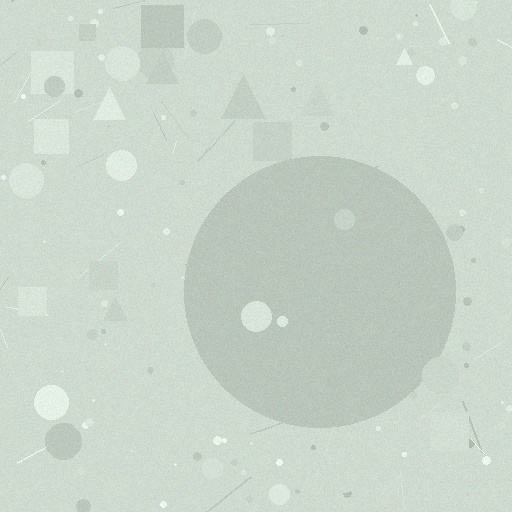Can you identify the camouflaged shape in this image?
The camouflaged shape is a circle.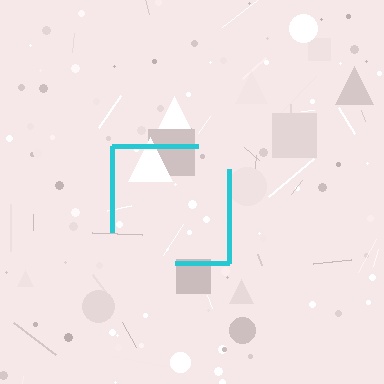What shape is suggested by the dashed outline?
The dashed outline suggests a square.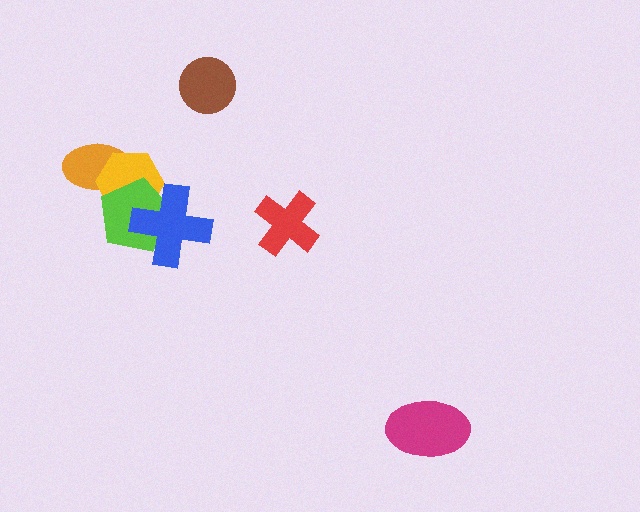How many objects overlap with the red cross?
0 objects overlap with the red cross.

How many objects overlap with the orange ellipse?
2 objects overlap with the orange ellipse.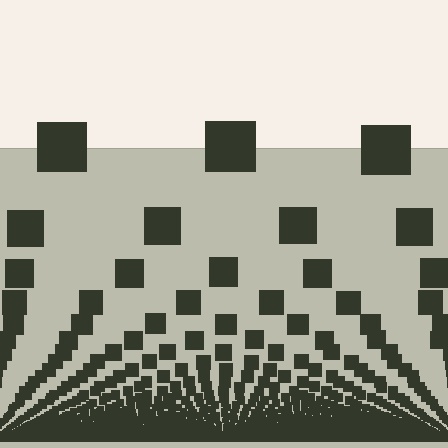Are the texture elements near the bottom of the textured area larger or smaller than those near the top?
Smaller. The gradient is inverted — elements near the bottom are smaller and denser.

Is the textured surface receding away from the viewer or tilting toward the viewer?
The surface appears to tilt toward the viewer. Texture elements get larger and sparser toward the top.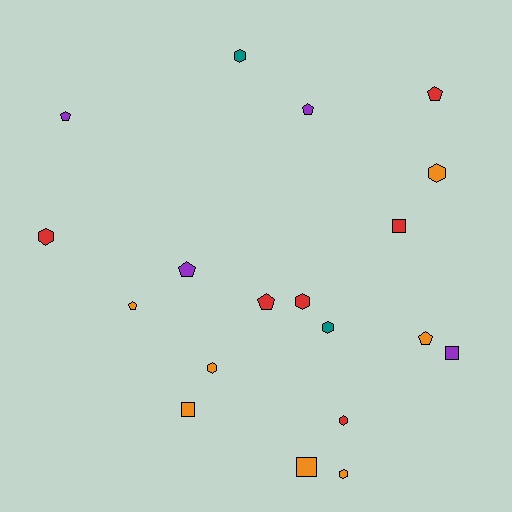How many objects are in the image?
There are 19 objects.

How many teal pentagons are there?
There are no teal pentagons.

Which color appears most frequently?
Orange, with 7 objects.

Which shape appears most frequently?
Hexagon, with 8 objects.